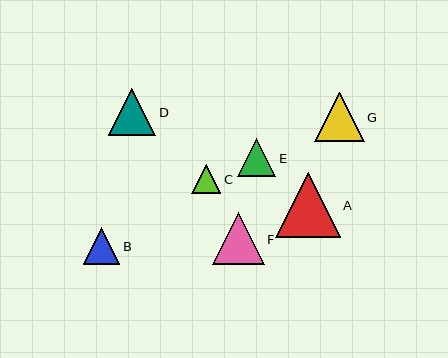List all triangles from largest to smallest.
From largest to smallest: A, F, G, D, E, B, C.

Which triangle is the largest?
Triangle A is the largest with a size of approximately 64 pixels.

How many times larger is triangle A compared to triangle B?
Triangle A is approximately 1.8 times the size of triangle B.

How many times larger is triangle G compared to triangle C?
Triangle G is approximately 1.7 times the size of triangle C.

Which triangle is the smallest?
Triangle C is the smallest with a size of approximately 29 pixels.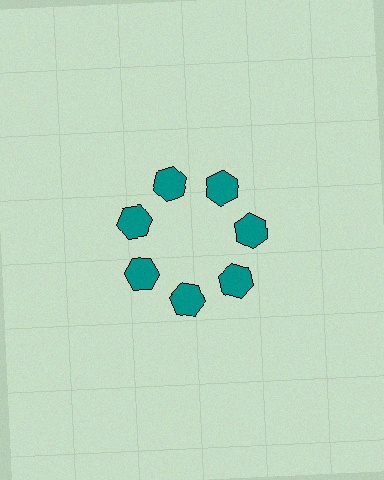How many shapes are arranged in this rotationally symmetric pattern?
There are 7 shapes, arranged in 7 groups of 1.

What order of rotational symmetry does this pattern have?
This pattern has 7-fold rotational symmetry.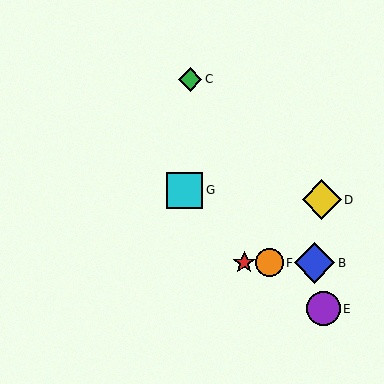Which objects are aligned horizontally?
Objects A, B, F are aligned horizontally.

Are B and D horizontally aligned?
No, B is at y≈263 and D is at y≈200.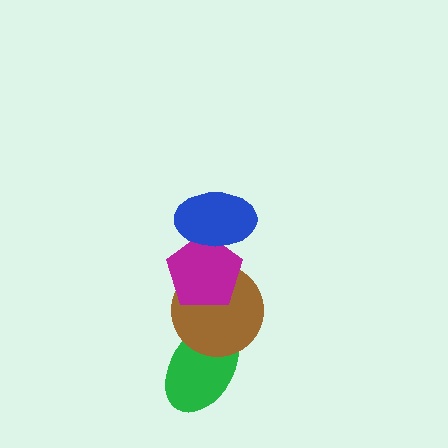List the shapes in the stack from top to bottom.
From top to bottom: the blue ellipse, the magenta pentagon, the brown circle, the green ellipse.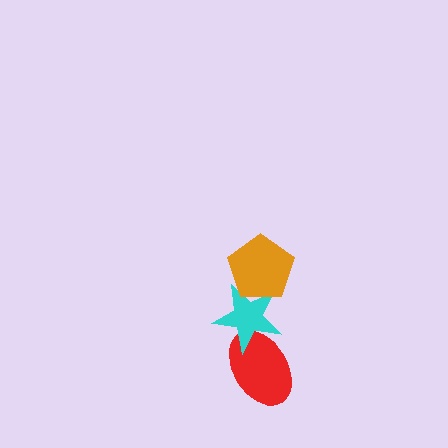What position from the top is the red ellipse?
The red ellipse is 3rd from the top.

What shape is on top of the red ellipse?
The cyan star is on top of the red ellipse.